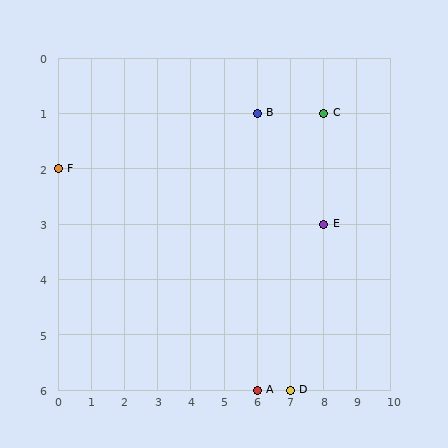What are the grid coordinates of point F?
Point F is at grid coordinates (0, 2).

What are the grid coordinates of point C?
Point C is at grid coordinates (8, 1).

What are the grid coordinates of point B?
Point B is at grid coordinates (6, 1).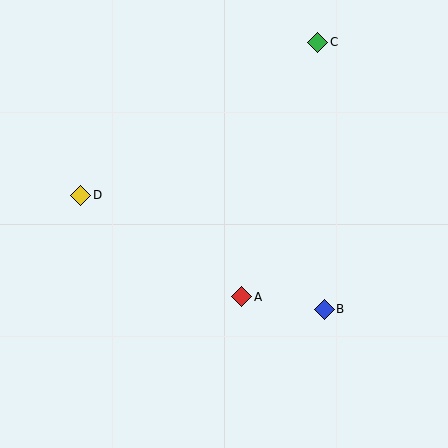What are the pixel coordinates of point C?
Point C is at (318, 42).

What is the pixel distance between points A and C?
The distance between A and C is 266 pixels.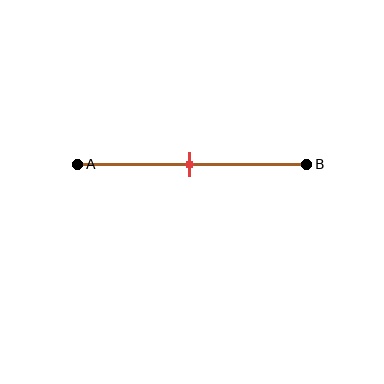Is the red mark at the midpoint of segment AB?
Yes, the mark is approximately at the midpoint.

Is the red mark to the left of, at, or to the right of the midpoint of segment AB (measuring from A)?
The red mark is approximately at the midpoint of segment AB.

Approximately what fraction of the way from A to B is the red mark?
The red mark is approximately 50% of the way from A to B.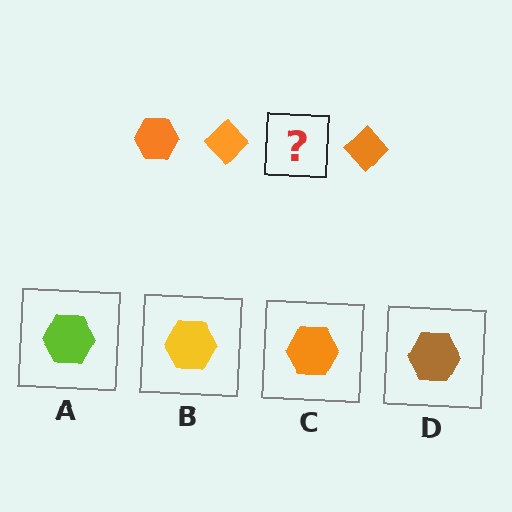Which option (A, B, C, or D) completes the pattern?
C.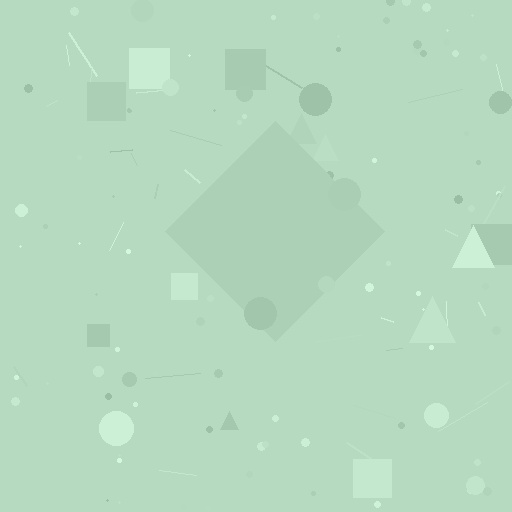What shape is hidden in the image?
A diamond is hidden in the image.